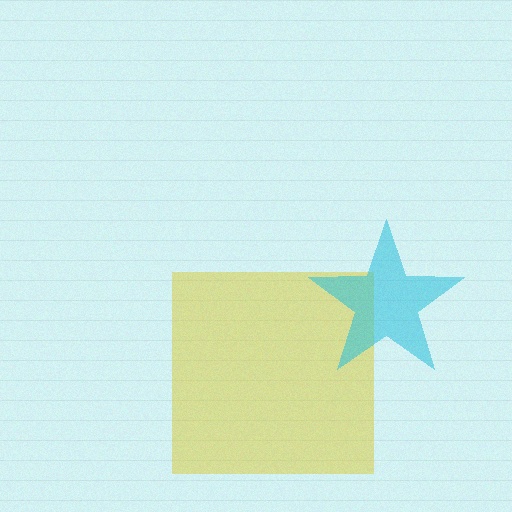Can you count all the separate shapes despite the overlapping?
Yes, there are 2 separate shapes.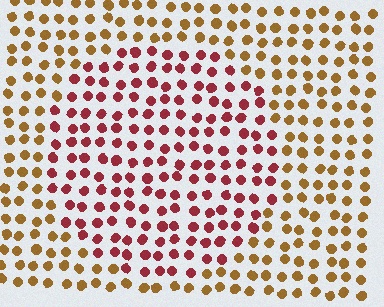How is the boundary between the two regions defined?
The boundary is defined purely by a slight shift in hue (about 46 degrees). Spacing, size, and orientation are identical on both sides.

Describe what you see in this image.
The image is filled with small brown elements in a uniform arrangement. A circle-shaped region is visible where the elements are tinted to a slightly different hue, forming a subtle color boundary.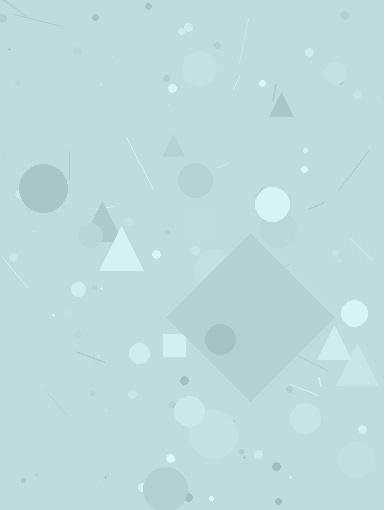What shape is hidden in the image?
A diamond is hidden in the image.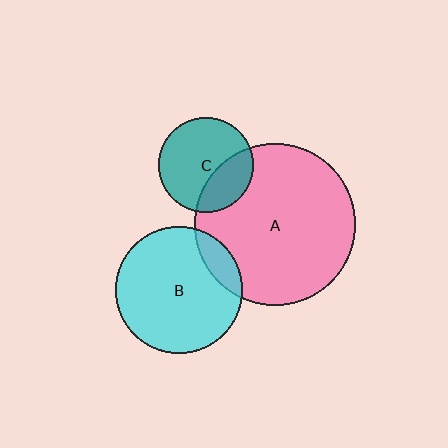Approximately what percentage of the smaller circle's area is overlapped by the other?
Approximately 15%.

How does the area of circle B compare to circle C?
Approximately 1.8 times.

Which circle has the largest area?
Circle A (pink).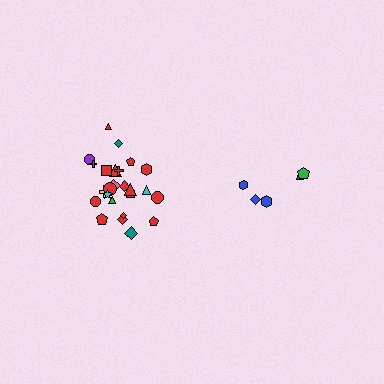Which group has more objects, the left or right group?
The left group.